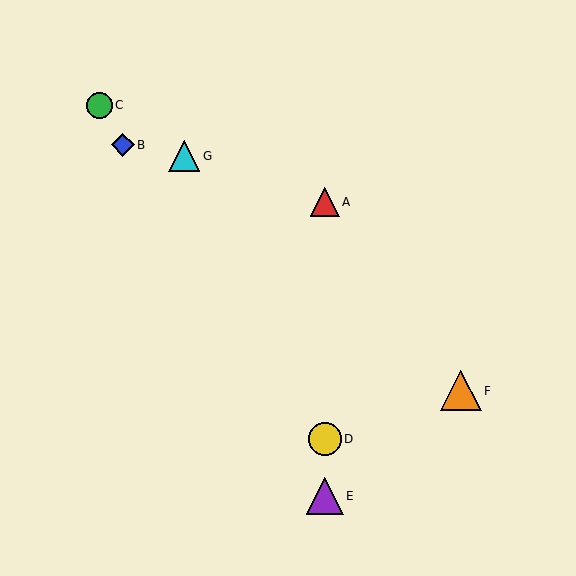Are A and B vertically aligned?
No, A is at x≈325 and B is at x≈123.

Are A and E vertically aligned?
Yes, both are at x≈325.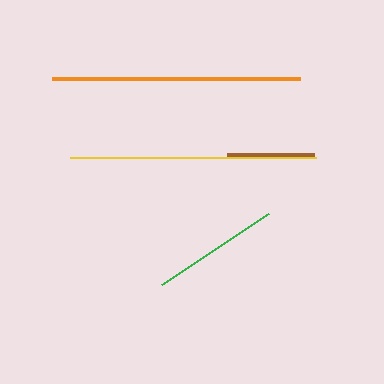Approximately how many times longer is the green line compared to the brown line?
The green line is approximately 1.5 times the length of the brown line.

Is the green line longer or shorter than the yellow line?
The yellow line is longer than the green line.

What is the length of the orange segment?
The orange segment is approximately 248 pixels long.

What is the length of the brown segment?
The brown segment is approximately 87 pixels long.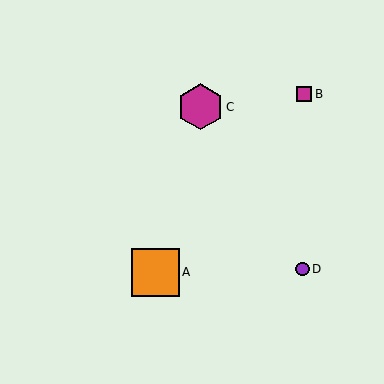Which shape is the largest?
The orange square (labeled A) is the largest.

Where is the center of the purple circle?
The center of the purple circle is at (303, 269).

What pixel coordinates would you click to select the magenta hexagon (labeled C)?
Click at (200, 107) to select the magenta hexagon C.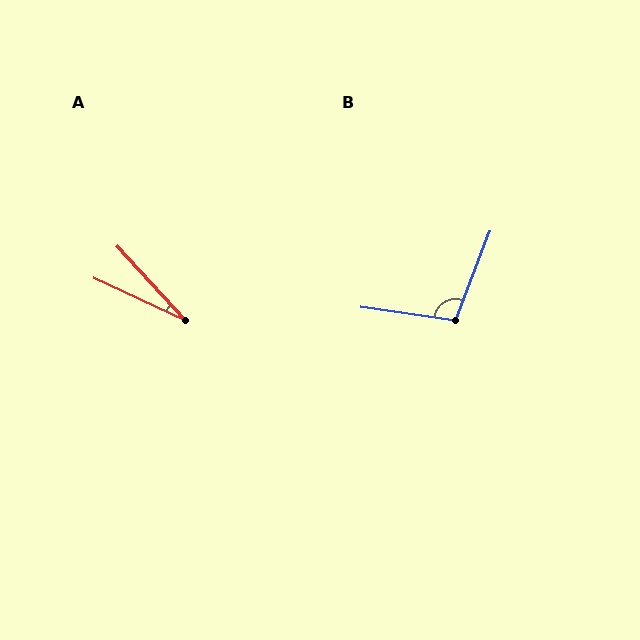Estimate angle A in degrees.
Approximately 23 degrees.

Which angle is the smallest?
A, at approximately 23 degrees.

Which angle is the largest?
B, at approximately 103 degrees.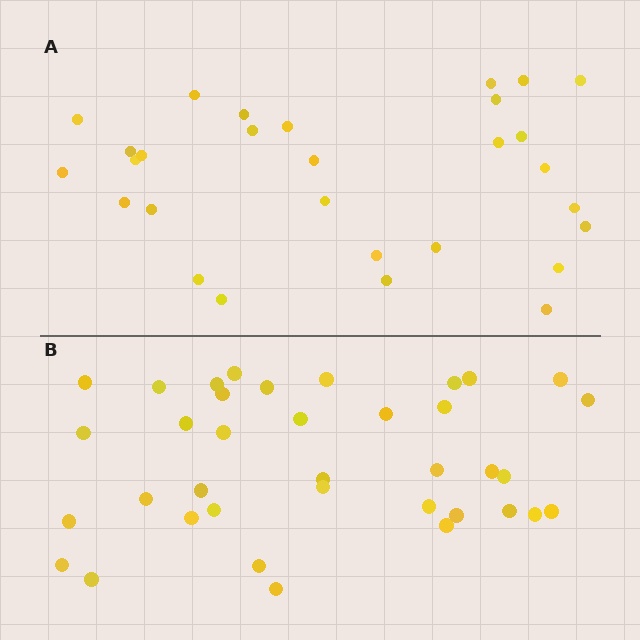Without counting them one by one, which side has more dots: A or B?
Region B (the bottom region) has more dots.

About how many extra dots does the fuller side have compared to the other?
Region B has roughly 8 or so more dots than region A.